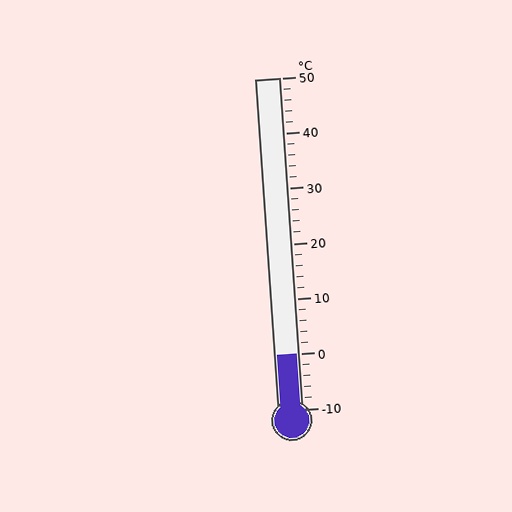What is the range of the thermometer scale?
The thermometer scale ranges from -10°C to 50°C.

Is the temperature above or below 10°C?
The temperature is below 10°C.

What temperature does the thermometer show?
The thermometer shows approximately 0°C.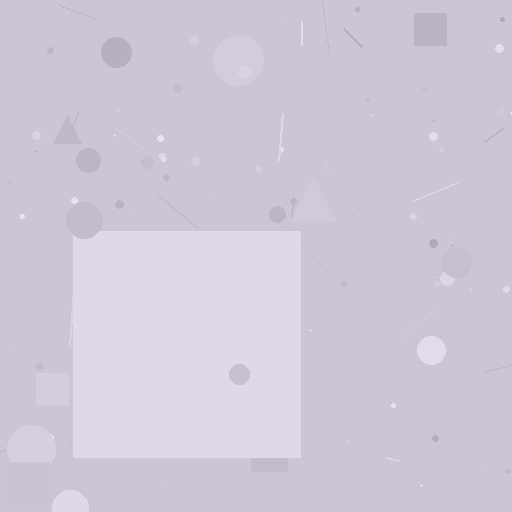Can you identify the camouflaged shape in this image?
The camouflaged shape is a square.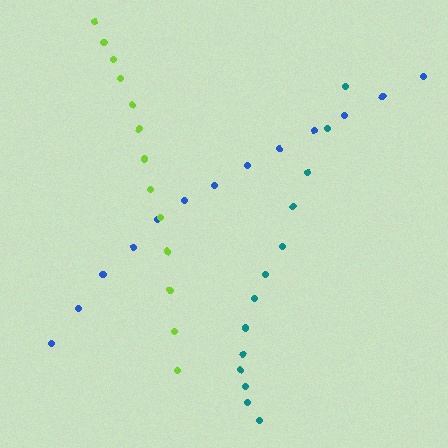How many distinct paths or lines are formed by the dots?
There are 3 distinct paths.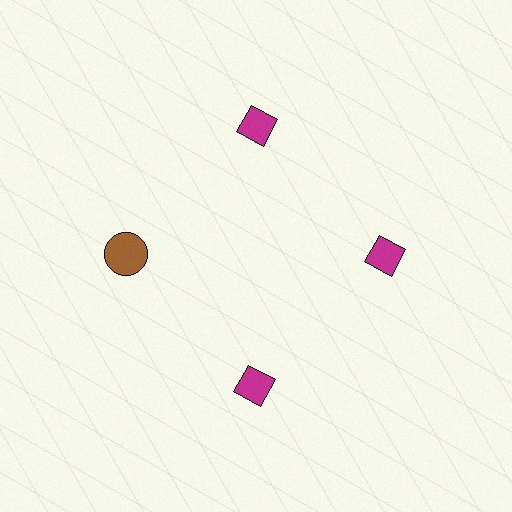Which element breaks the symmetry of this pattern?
The brown circle at roughly the 9 o'clock position breaks the symmetry. All other shapes are magenta diamonds.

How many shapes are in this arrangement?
There are 4 shapes arranged in a ring pattern.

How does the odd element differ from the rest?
It differs in both color (brown instead of magenta) and shape (circle instead of diamond).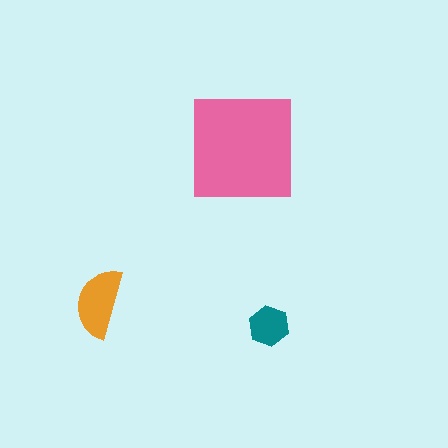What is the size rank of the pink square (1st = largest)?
1st.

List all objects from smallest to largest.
The teal hexagon, the orange semicircle, the pink square.